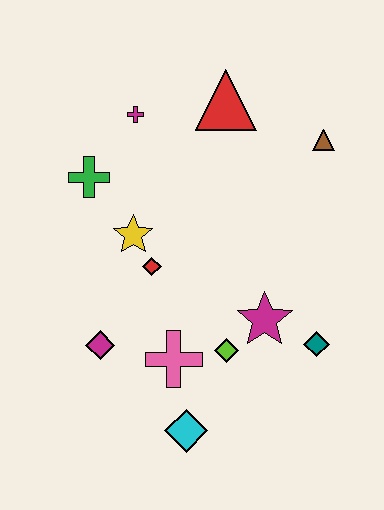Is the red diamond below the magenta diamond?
No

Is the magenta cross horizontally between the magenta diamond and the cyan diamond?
Yes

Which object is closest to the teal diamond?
The magenta star is closest to the teal diamond.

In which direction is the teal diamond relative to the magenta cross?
The teal diamond is below the magenta cross.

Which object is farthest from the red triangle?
The cyan diamond is farthest from the red triangle.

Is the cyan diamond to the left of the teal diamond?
Yes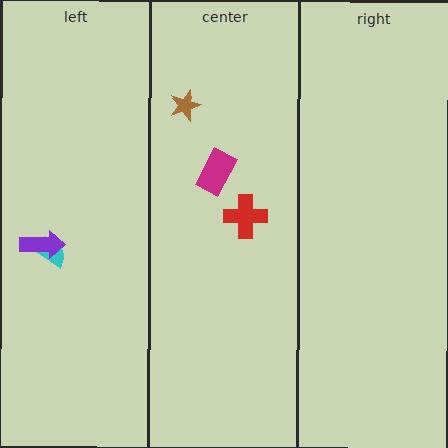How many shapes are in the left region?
2.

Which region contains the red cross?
The center region.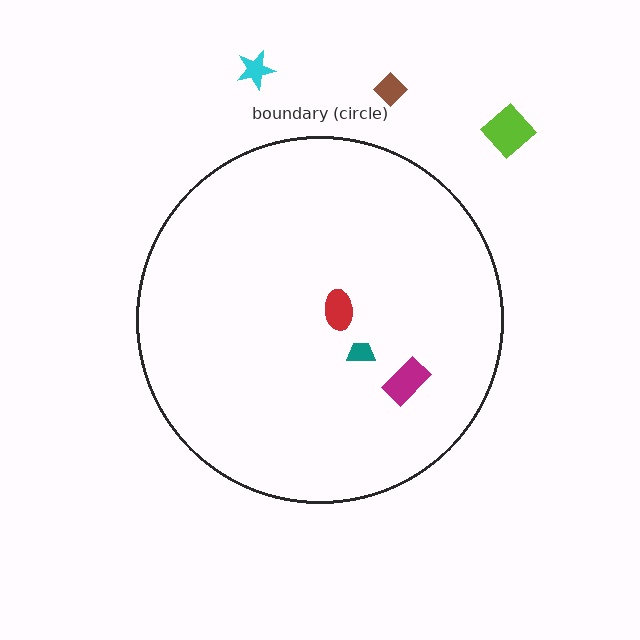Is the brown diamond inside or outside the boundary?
Outside.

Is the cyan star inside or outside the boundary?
Outside.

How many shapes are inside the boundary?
3 inside, 3 outside.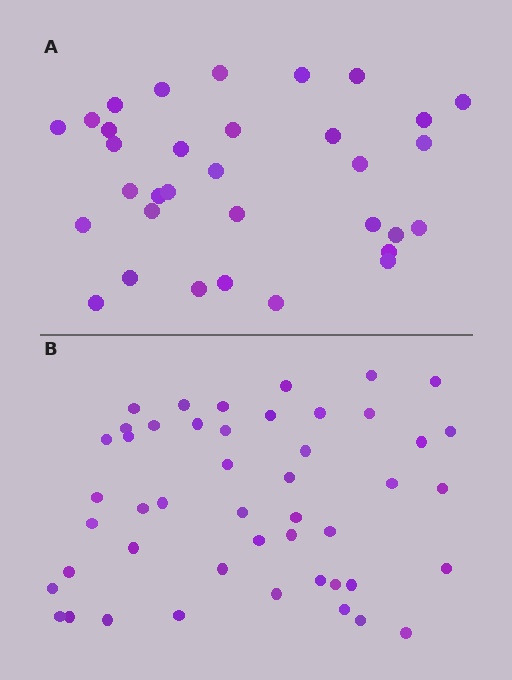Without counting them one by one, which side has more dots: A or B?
Region B (the bottom region) has more dots.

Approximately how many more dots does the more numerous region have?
Region B has approximately 15 more dots than region A.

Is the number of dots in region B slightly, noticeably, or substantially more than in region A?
Region B has noticeably more, but not dramatically so. The ratio is roughly 1.4 to 1.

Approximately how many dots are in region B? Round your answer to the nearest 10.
About 50 dots. (The exact count is 47, which rounds to 50.)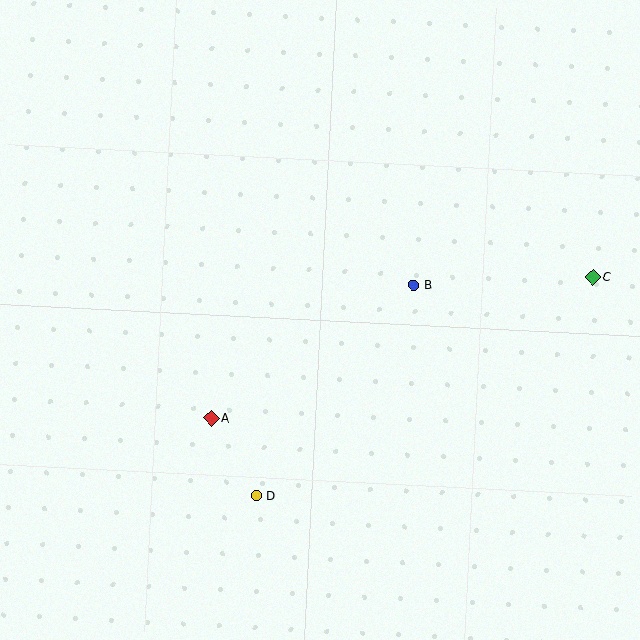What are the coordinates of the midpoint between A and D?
The midpoint between A and D is at (234, 457).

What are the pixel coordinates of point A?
Point A is at (211, 418).